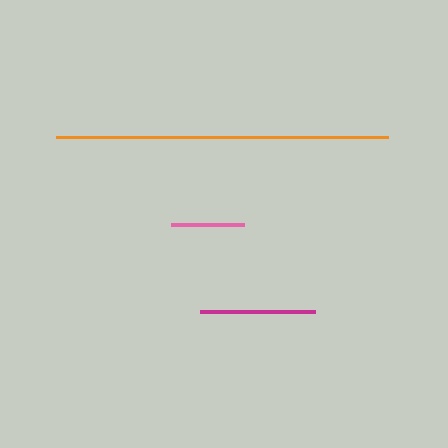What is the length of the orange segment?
The orange segment is approximately 332 pixels long.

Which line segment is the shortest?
The pink line is the shortest at approximately 73 pixels.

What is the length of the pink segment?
The pink segment is approximately 73 pixels long.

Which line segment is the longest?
The orange line is the longest at approximately 332 pixels.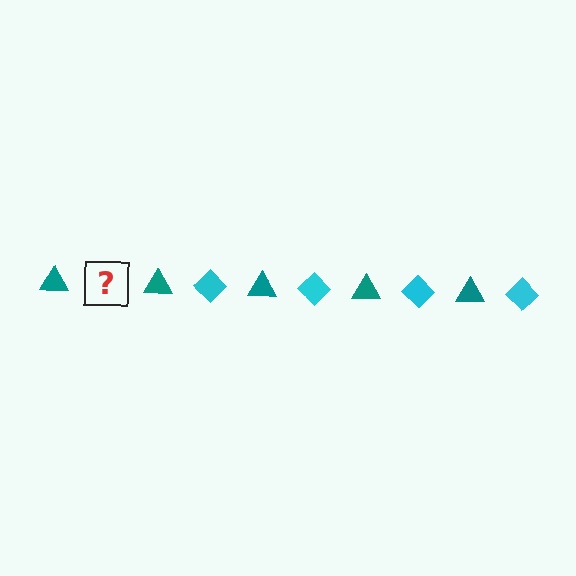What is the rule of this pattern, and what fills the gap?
The rule is that the pattern alternates between teal triangle and cyan diamond. The gap should be filled with a cyan diamond.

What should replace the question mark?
The question mark should be replaced with a cyan diamond.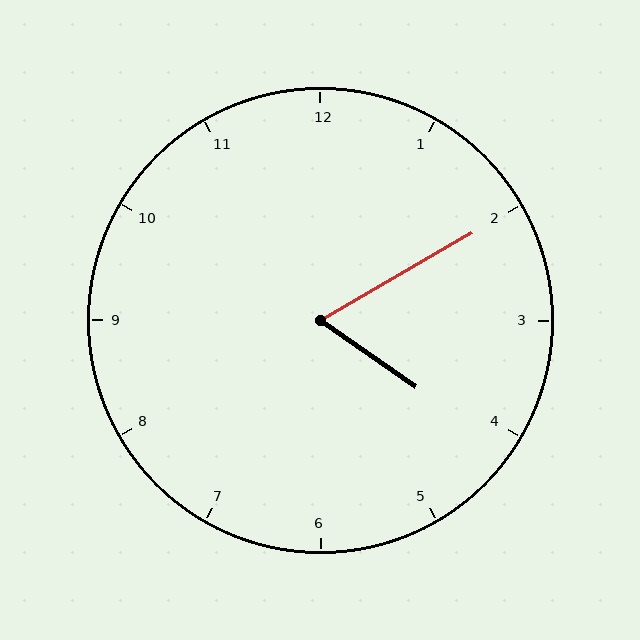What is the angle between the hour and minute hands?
Approximately 65 degrees.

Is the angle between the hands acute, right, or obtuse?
It is acute.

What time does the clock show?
4:10.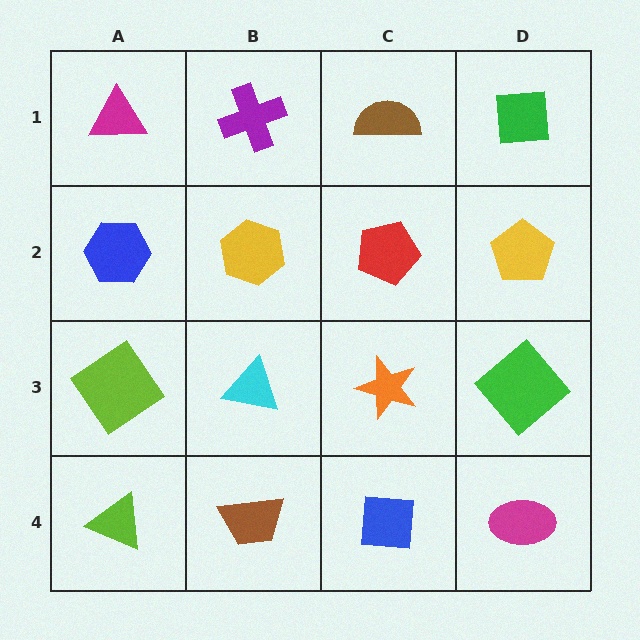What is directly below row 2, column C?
An orange star.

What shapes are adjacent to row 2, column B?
A purple cross (row 1, column B), a cyan triangle (row 3, column B), a blue hexagon (row 2, column A), a red pentagon (row 2, column C).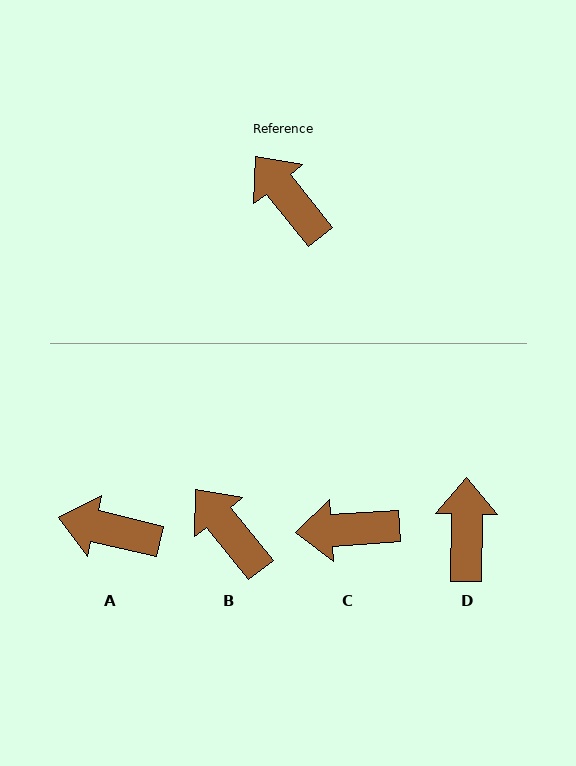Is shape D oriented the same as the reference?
No, it is off by about 39 degrees.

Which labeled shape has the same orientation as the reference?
B.